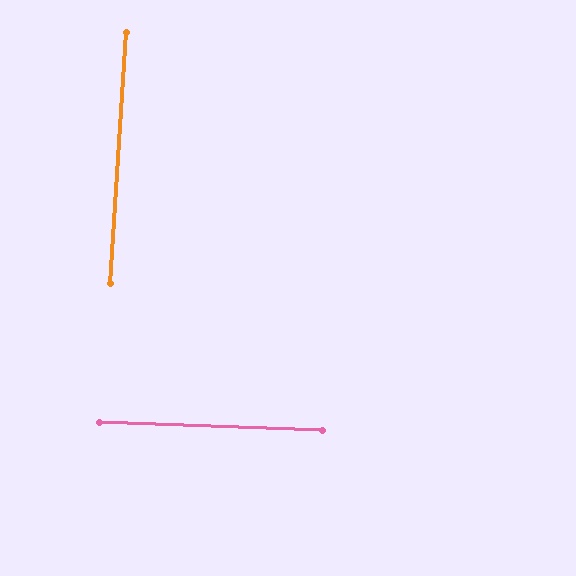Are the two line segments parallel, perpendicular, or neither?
Perpendicular — they meet at approximately 88°.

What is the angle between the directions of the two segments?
Approximately 88 degrees.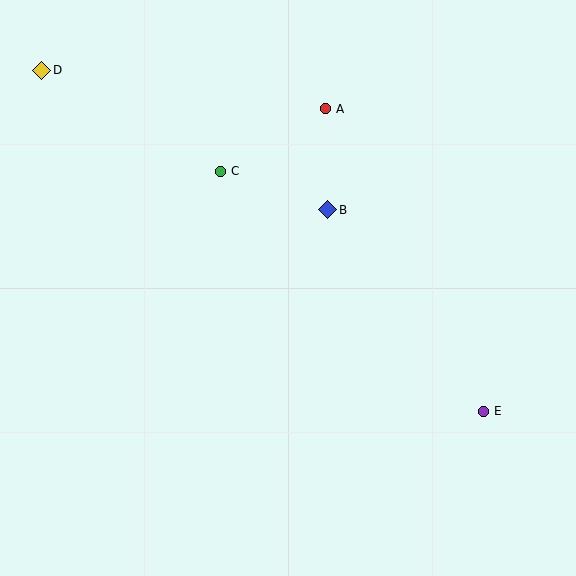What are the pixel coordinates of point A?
Point A is at (325, 109).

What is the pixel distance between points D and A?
The distance between D and A is 286 pixels.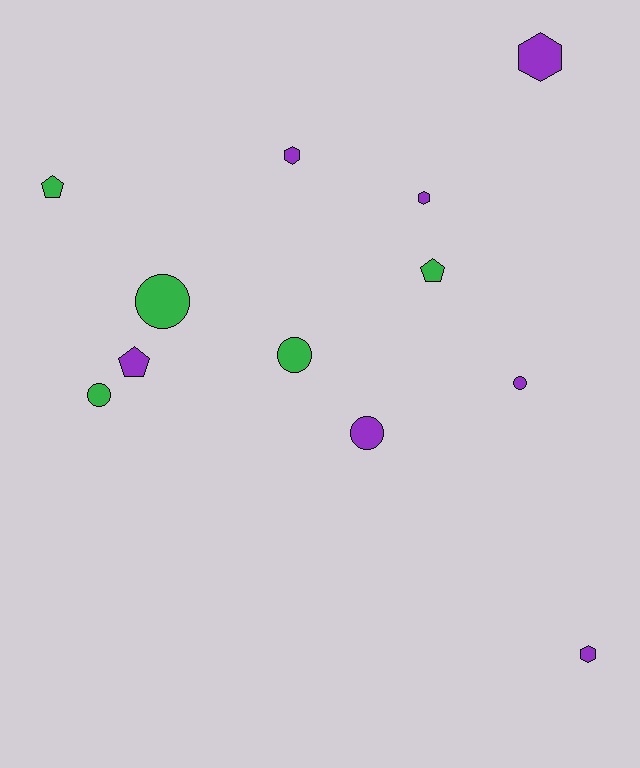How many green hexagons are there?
There are no green hexagons.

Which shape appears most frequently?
Circle, with 5 objects.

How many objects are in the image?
There are 12 objects.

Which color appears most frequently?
Purple, with 7 objects.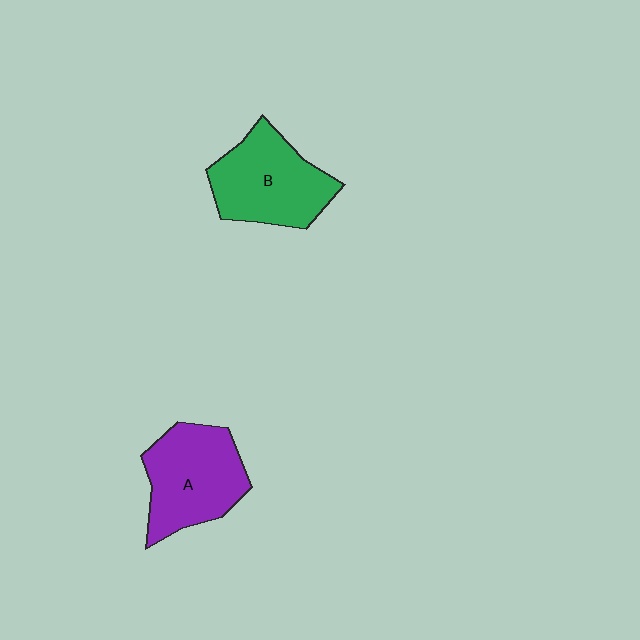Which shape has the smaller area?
Shape A (purple).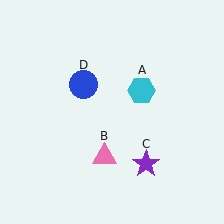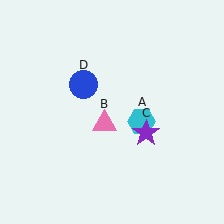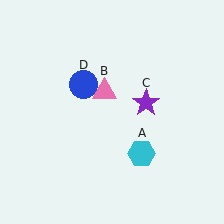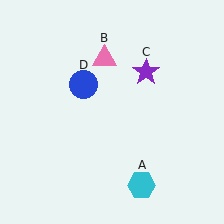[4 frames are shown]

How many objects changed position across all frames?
3 objects changed position: cyan hexagon (object A), pink triangle (object B), purple star (object C).